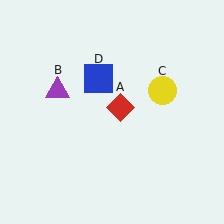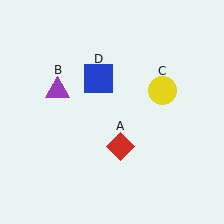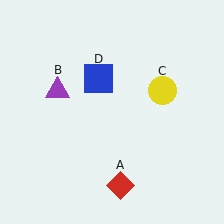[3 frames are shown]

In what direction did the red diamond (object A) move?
The red diamond (object A) moved down.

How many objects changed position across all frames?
1 object changed position: red diamond (object A).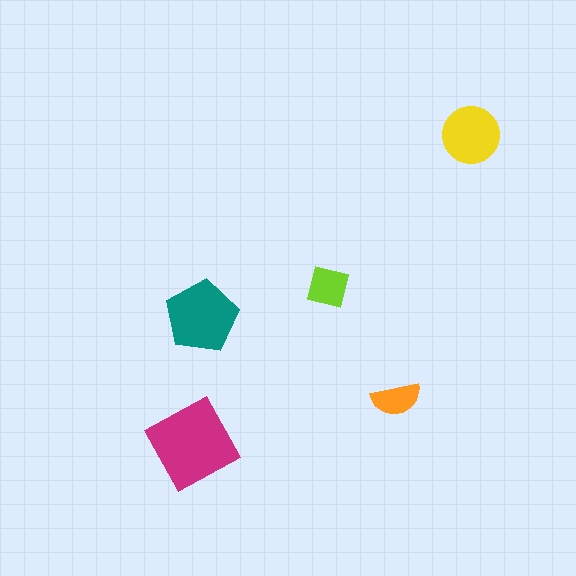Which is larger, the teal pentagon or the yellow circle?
The teal pentagon.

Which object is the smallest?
The orange semicircle.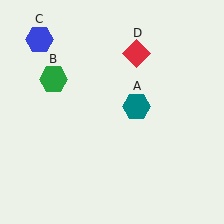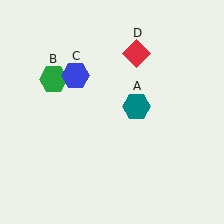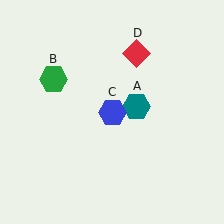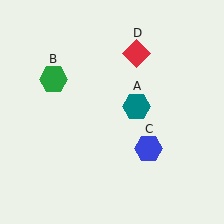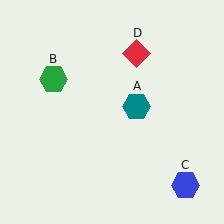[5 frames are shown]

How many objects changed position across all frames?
1 object changed position: blue hexagon (object C).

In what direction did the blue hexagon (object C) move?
The blue hexagon (object C) moved down and to the right.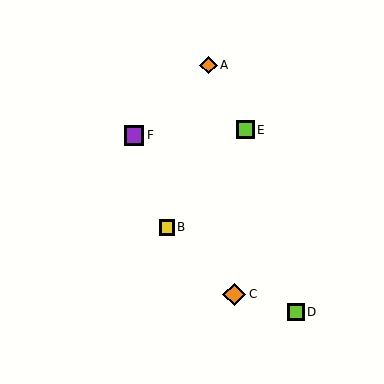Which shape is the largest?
The orange diamond (labeled C) is the largest.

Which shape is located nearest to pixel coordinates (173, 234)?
The yellow square (labeled B) at (167, 227) is nearest to that location.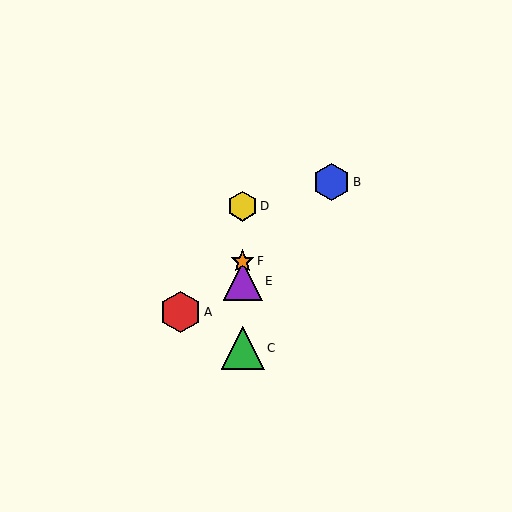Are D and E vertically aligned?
Yes, both are at x≈243.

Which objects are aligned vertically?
Objects C, D, E, F are aligned vertically.